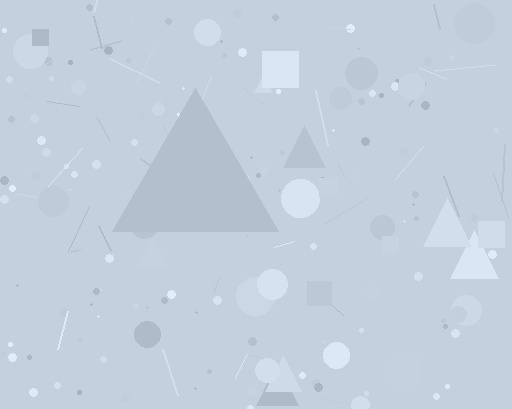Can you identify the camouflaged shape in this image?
The camouflaged shape is a triangle.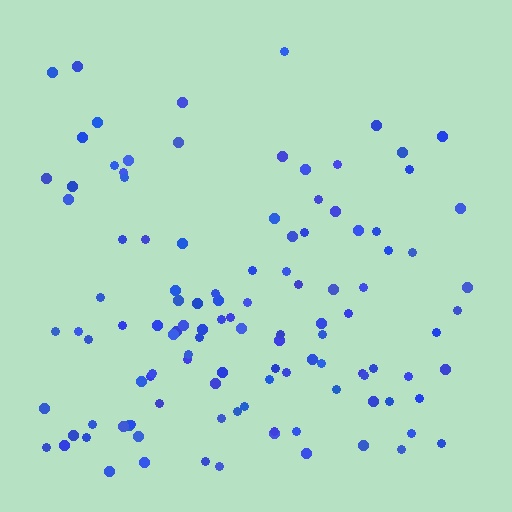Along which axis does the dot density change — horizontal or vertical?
Vertical.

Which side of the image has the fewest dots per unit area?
The top.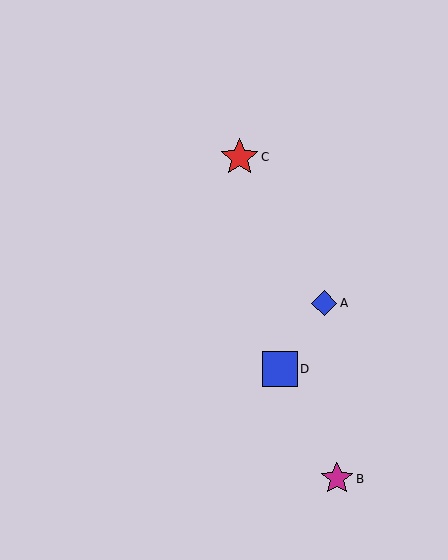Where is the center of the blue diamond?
The center of the blue diamond is at (324, 303).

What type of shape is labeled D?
Shape D is a blue square.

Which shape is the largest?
The red star (labeled C) is the largest.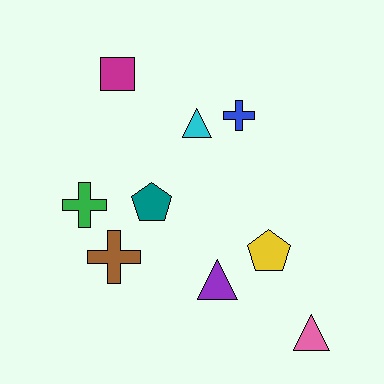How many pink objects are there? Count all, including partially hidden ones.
There is 1 pink object.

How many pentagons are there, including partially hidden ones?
There are 2 pentagons.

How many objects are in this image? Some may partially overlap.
There are 9 objects.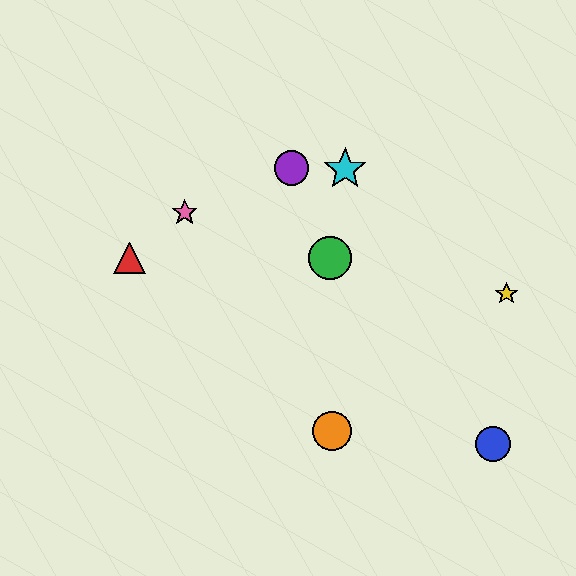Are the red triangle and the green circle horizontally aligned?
Yes, both are at y≈258.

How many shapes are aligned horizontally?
2 shapes (the red triangle, the green circle) are aligned horizontally.